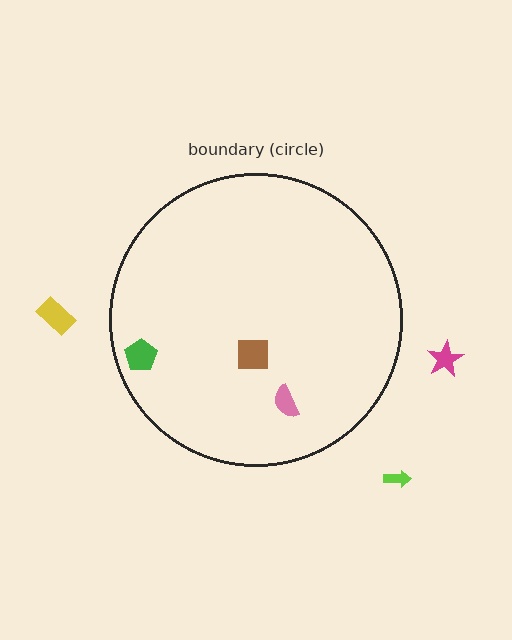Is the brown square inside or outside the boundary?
Inside.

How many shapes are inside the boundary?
3 inside, 3 outside.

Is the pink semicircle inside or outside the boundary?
Inside.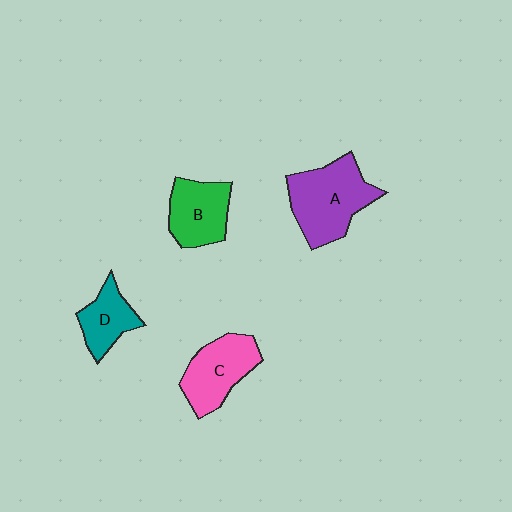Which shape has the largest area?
Shape A (purple).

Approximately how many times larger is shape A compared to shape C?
Approximately 1.3 times.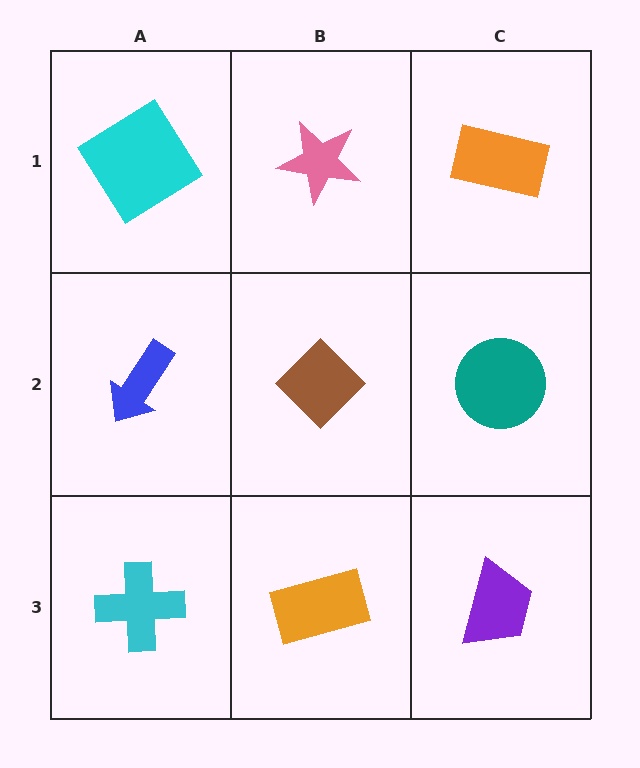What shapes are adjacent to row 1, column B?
A brown diamond (row 2, column B), a cyan diamond (row 1, column A), an orange rectangle (row 1, column C).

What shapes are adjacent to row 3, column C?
A teal circle (row 2, column C), an orange rectangle (row 3, column B).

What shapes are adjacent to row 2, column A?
A cyan diamond (row 1, column A), a cyan cross (row 3, column A), a brown diamond (row 2, column B).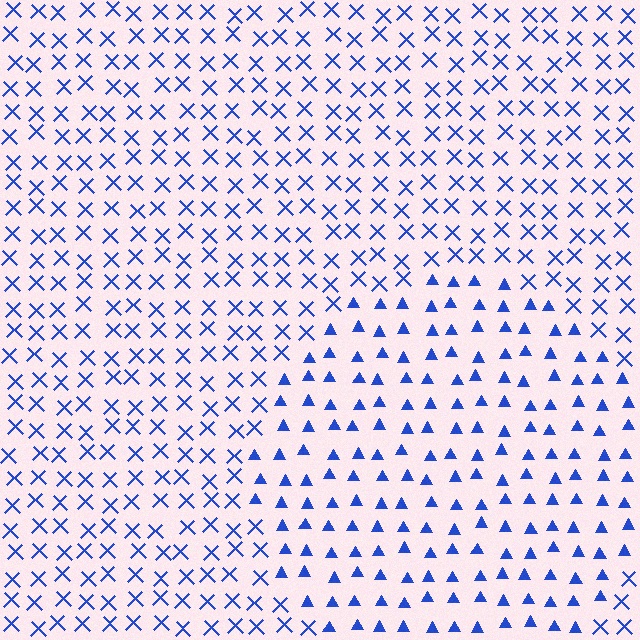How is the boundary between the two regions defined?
The boundary is defined by a change in element shape: triangles inside vs. X marks outside. All elements share the same color and spacing.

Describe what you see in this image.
The image is filled with small blue elements arranged in a uniform grid. A circle-shaped region contains triangles, while the surrounding area contains X marks. The boundary is defined purely by the change in element shape.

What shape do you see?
I see a circle.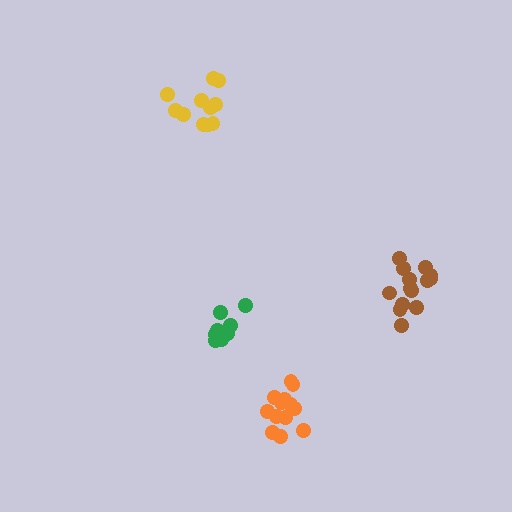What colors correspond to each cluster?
The clusters are colored: green, brown, orange, yellow.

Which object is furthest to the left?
The yellow cluster is leftmost.